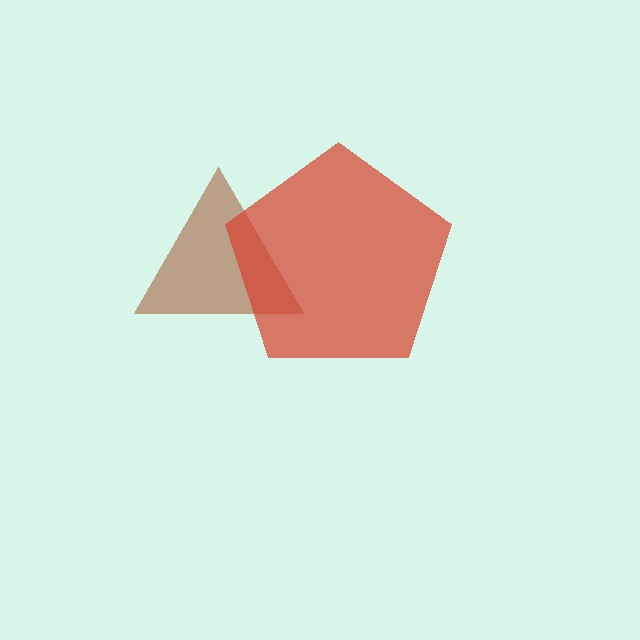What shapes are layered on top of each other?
The layered shapes are: a brown triangle, a red pentagon.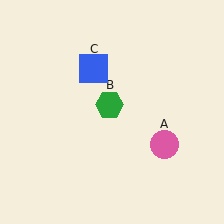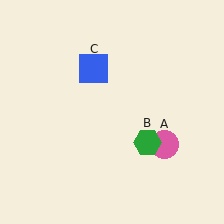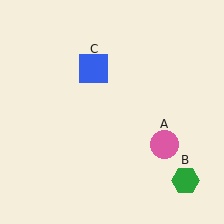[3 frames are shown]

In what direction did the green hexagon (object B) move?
The green hexagon (object B) moved down and to the right.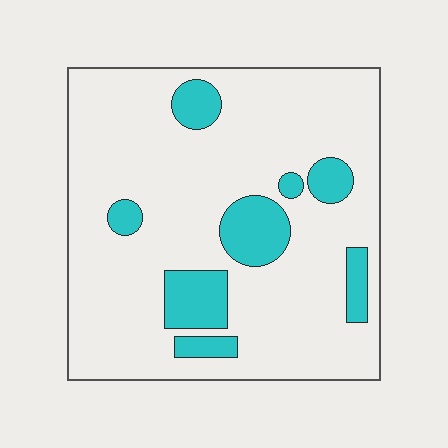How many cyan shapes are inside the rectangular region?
8.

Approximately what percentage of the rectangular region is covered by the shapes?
Approximately 15%.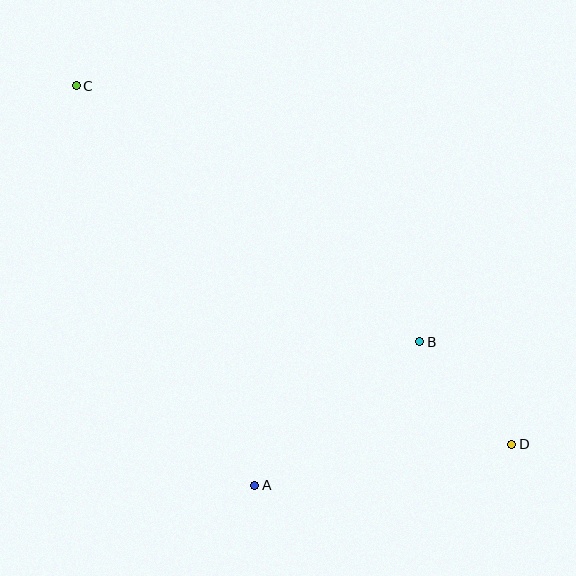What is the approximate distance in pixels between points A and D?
The distance between A and D is approximately 260 pixels.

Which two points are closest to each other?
Points B and D are closest to each other.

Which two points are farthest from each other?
Points C and D are farthest from each other.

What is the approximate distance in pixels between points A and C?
The distance between A and C is approximately 438 pixels.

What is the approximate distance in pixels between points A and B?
The distance between A and B is approximately 219 pixels.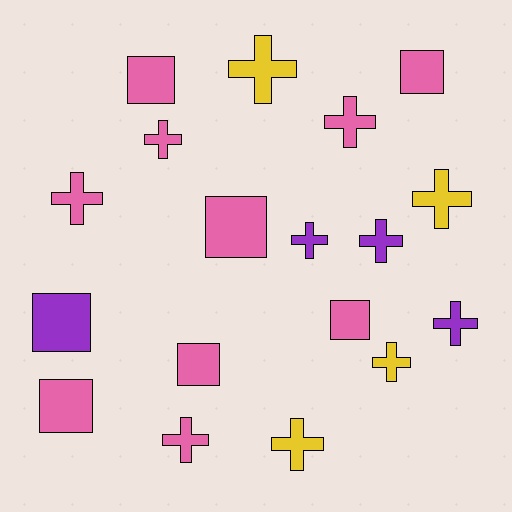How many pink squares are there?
There are 6 pink squares.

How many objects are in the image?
There are 18 objects.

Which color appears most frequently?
Pink, with 10 objects.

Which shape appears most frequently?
Cross, with 11 objects.